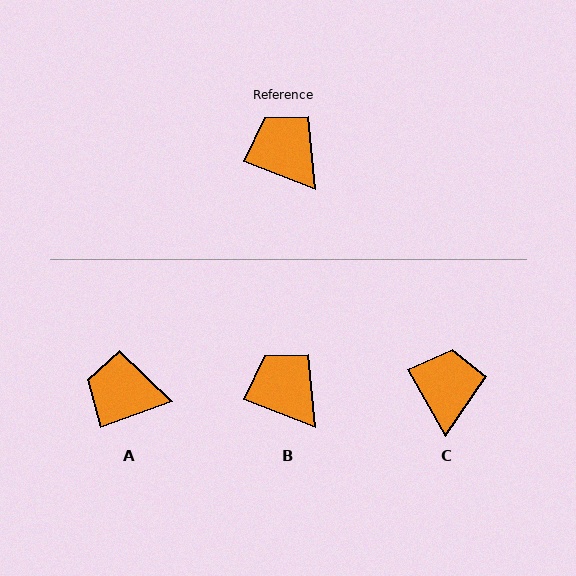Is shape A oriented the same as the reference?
No, it is off by about 40 degrees.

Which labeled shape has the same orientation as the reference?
B.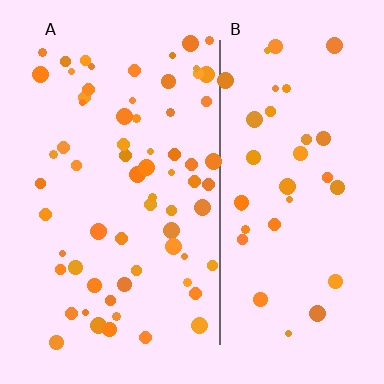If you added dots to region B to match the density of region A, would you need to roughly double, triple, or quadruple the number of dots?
Approximately double.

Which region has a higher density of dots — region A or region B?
A (the left).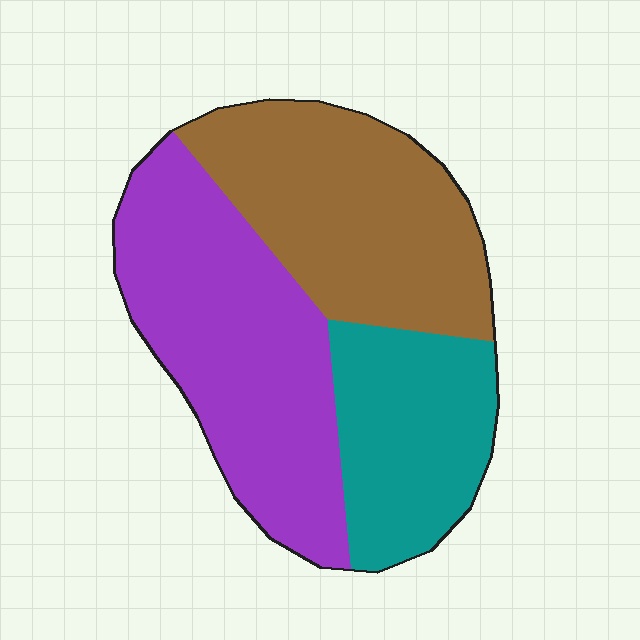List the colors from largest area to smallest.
From largest to smallest: purple, brown, teal.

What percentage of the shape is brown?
Brown covers roughly 35% of the shape.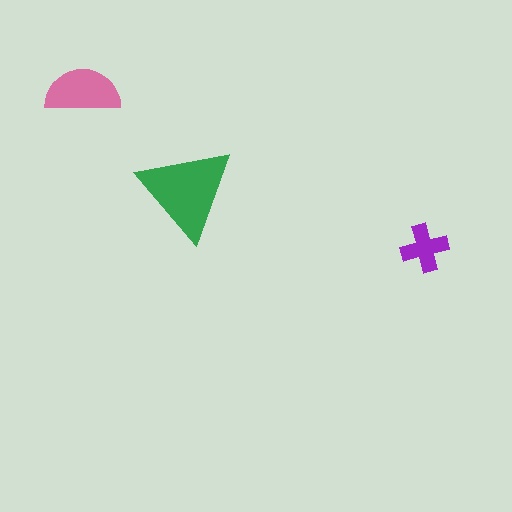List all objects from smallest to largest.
The purple cross, the pink semicircle, the green triangle.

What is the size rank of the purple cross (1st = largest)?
3rd.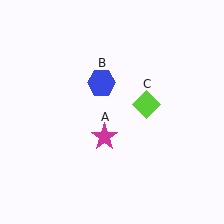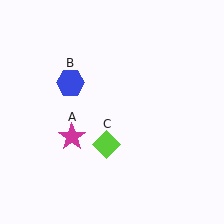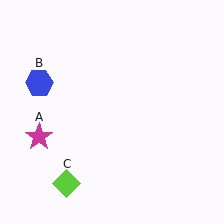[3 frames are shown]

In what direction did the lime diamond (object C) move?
The lime diamond (object C) moved down and to the left.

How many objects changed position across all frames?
3 objects changed position: magenta star (object A), blue hexagon (object B), lime diamond (object C).